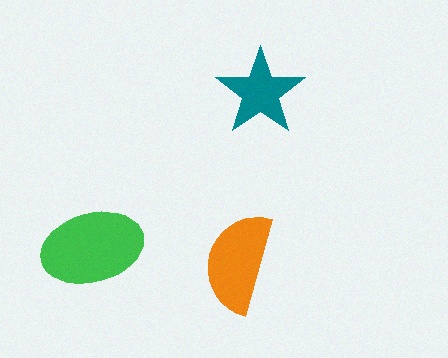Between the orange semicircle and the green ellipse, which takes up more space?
The green ellipse.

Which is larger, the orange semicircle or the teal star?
The orange semicircle.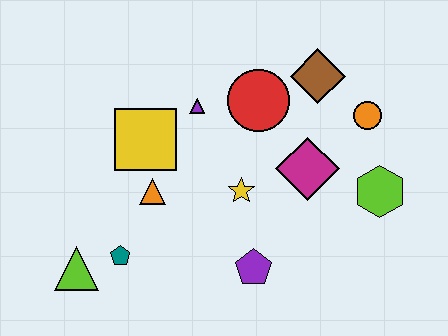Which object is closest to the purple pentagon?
The yellow star is closest to the purple pentagon.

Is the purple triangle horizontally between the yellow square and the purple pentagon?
Yes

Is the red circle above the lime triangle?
Yes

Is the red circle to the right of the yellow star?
Yes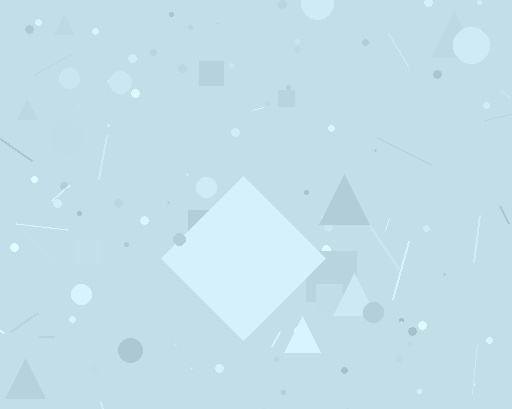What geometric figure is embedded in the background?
A diamond is embedded in the background.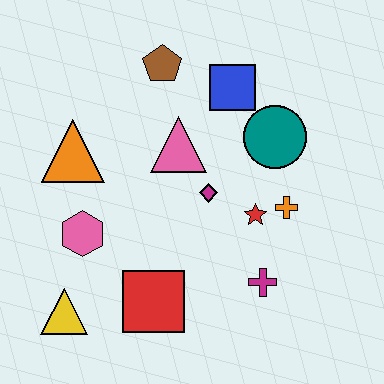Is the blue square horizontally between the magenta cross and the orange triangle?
Yes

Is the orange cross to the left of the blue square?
No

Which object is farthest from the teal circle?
The yellow triangle is farthest from the teal circle.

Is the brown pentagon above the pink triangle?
Yes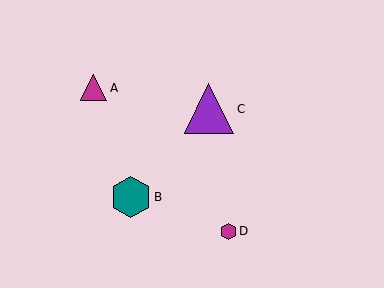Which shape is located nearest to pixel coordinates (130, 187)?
The teal hexagon (labeled B) at (131, 197) is nearest to that location.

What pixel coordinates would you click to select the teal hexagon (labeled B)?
Click at (131, 197) to select the teal hexagon B.